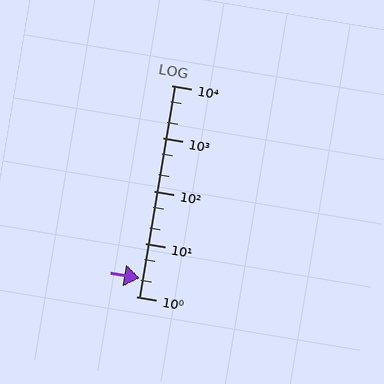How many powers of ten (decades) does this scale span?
The scale spans 4 decades, from 1 to 10000.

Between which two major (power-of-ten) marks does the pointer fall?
The pointer is between 1 and 10.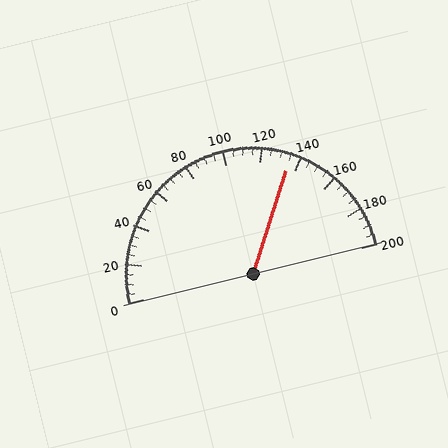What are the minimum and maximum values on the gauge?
The gauge ranges from 0 to 200.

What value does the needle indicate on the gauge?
The needle indicates approximately 135.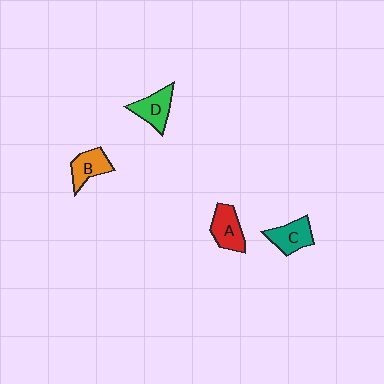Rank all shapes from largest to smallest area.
From largest to smallest: A (red), D (green), C (teal), B (orange).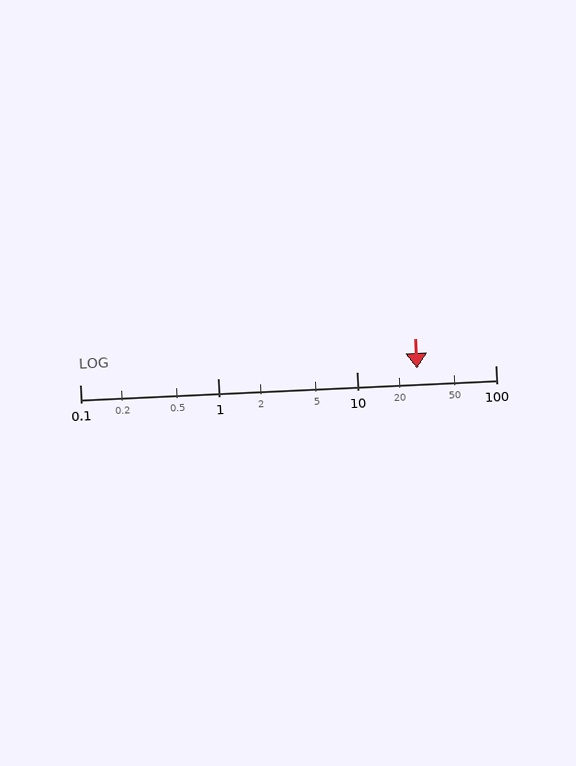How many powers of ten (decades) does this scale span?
The scale spans 3 decades, from 0.1 to 100.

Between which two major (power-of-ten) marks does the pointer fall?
The pointer is between 10 and 100.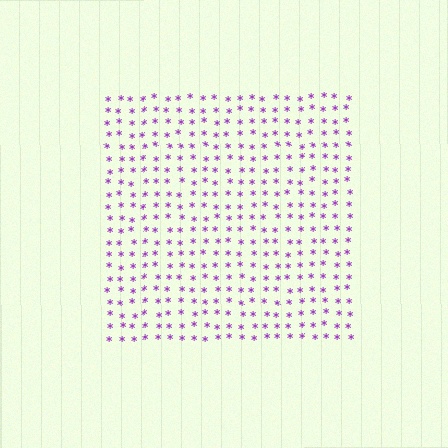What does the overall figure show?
The overall figure shows a square.